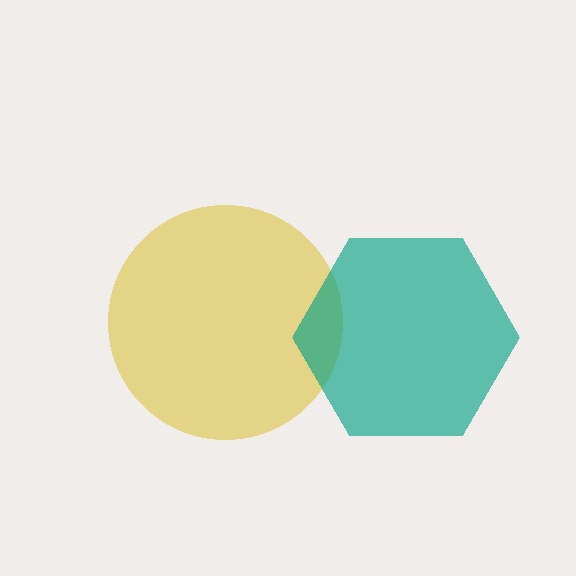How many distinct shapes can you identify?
There are 2 distinct shapes: a yellow circle, a teal hexagon.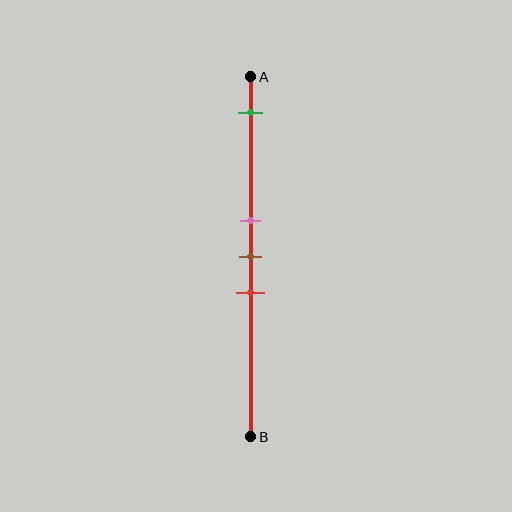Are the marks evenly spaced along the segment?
No, the marks are not evenly spaced.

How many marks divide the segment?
There are 4 marks dividing the segment.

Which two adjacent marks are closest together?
The pink and brown marks are the closest adjacent pair.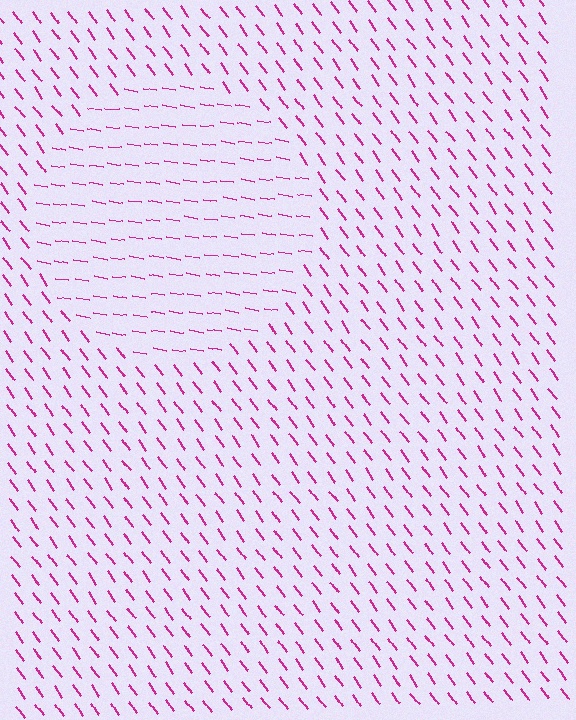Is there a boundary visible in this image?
Yes, there is a texture boundary formed by a change in line orientation.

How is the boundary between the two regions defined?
The boundary is defined purely by a change in line orientation (approximately 45 degrees difference). All lines are the same color and thickness.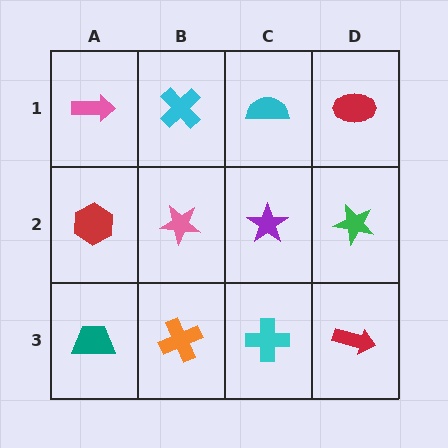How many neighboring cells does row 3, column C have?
3.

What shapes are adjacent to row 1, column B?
A pink star (row 2, column B), a pink arrow (row 1, column A), a cyan semicircle (row 1, column C).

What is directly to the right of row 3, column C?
A red arrow.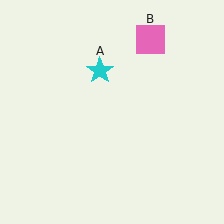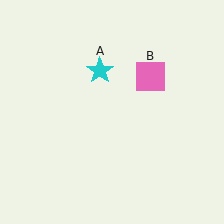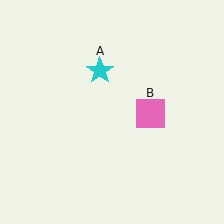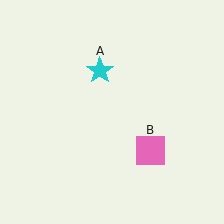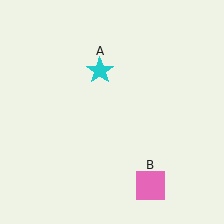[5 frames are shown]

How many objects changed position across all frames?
1 object changed position: pink square (object B).